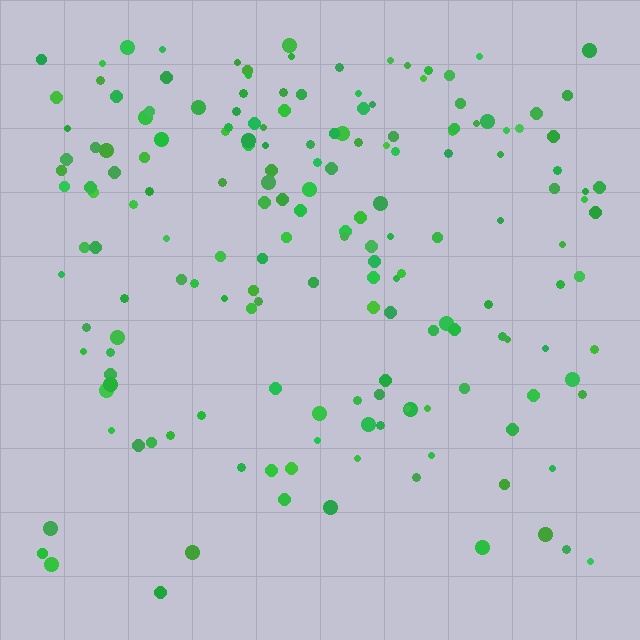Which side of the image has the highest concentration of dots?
The top.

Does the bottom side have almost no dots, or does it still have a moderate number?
Still a moderate number, just noticeably fewer than the top.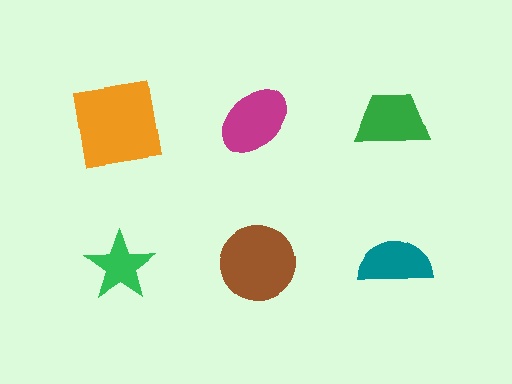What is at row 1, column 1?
An orange square.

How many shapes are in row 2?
3 shapes.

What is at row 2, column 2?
A brown circle.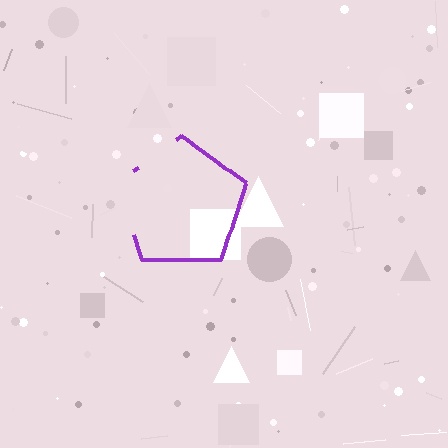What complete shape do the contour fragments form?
The contour fragments form a pentagon.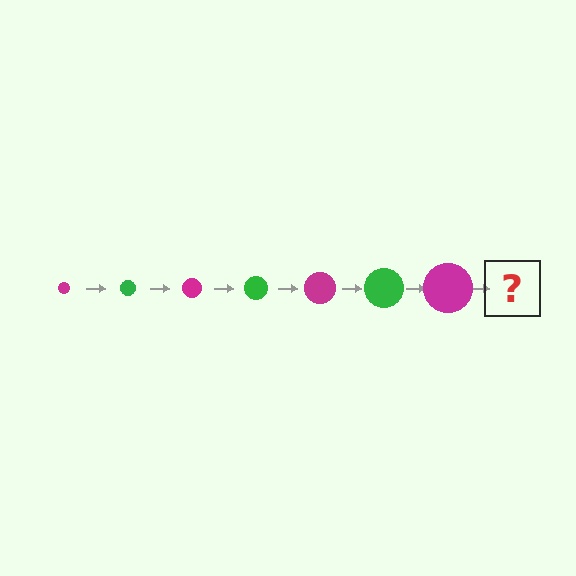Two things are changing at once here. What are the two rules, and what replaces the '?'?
The two rules are that the circle grows larger each step and the color cycles through magenta and green. The '?' should be a green circle, larger than the previous one.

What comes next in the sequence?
The next element should be a green circle, larger than the previous one.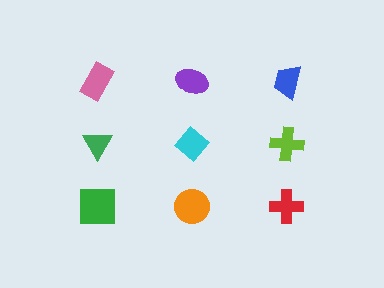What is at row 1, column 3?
A blue trapezoid.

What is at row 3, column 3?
A red cross.